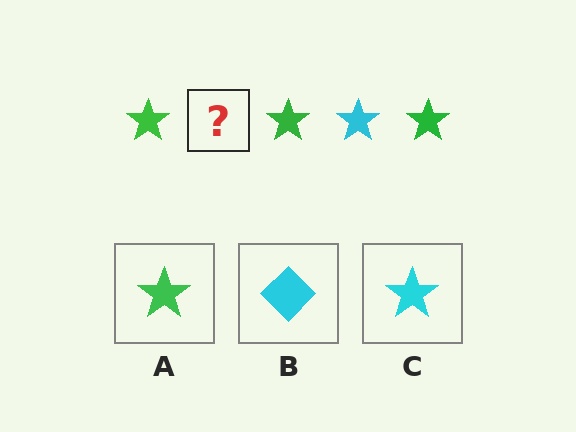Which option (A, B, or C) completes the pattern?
C.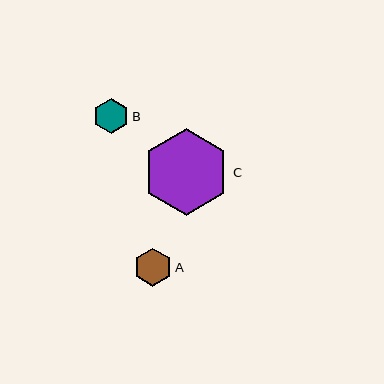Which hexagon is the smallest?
Hexagon B is the smallest with a size of approximately 36 pixels.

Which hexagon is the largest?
Hexagon C is the largest with a size of approximately 87 pixels.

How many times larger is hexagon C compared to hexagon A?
Hexagon C is approximately 2.3 times the size of hexagon A.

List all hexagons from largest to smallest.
From largest to smallest: C, A, B.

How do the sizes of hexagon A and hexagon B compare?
Hexagon A and hexagon B are approximately the same size.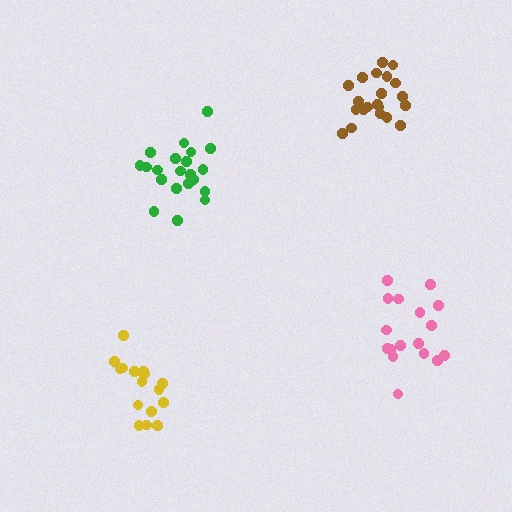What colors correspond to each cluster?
The clusters are colored: green, brown, yellow, pink.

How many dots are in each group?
Group 1: 21 dots, Group 2: 21 dots, Group 3: 17 dots, Group 4: 17 dots (76 total).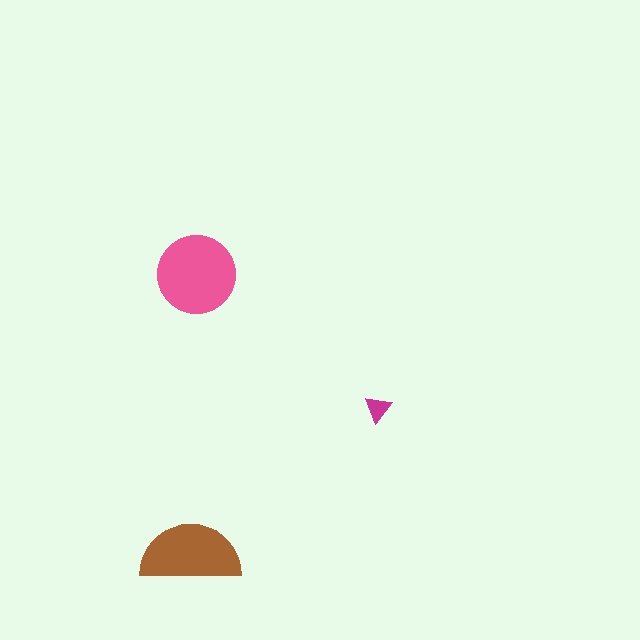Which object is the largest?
The pink circle.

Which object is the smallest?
The magenta triangle.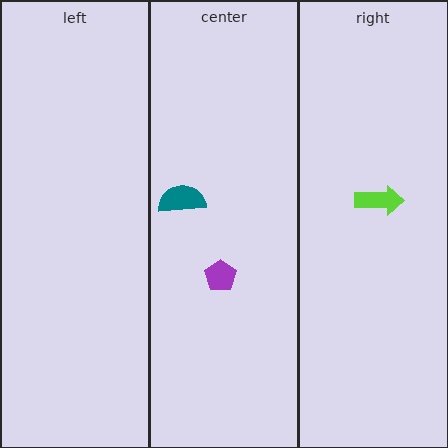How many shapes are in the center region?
2.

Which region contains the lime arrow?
The right region.